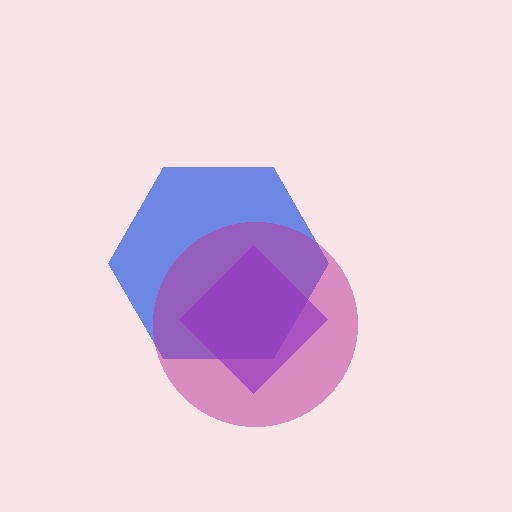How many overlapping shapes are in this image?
There are 3 overlapping shapes in the image.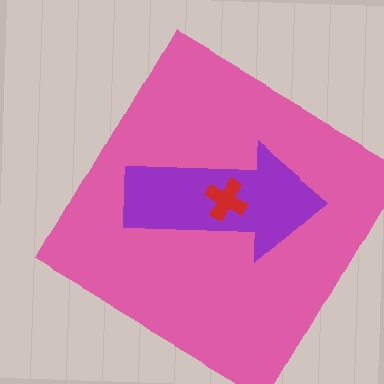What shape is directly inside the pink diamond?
The purple arrow.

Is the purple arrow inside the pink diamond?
Yes.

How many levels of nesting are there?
3.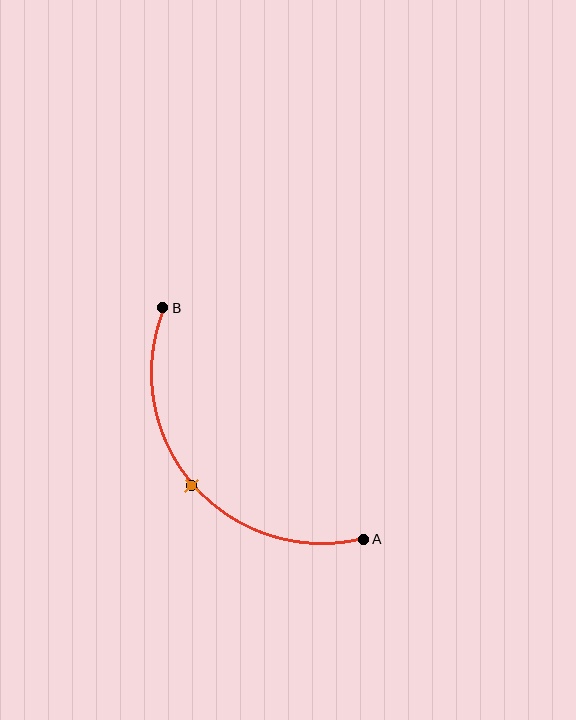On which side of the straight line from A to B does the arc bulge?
The arc bulges below and to the left of the straight line connecting A and B.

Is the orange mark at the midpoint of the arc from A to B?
Yes. The orange mark lies on the arc at equal arc-length from both A and B — it is the arc midpoint.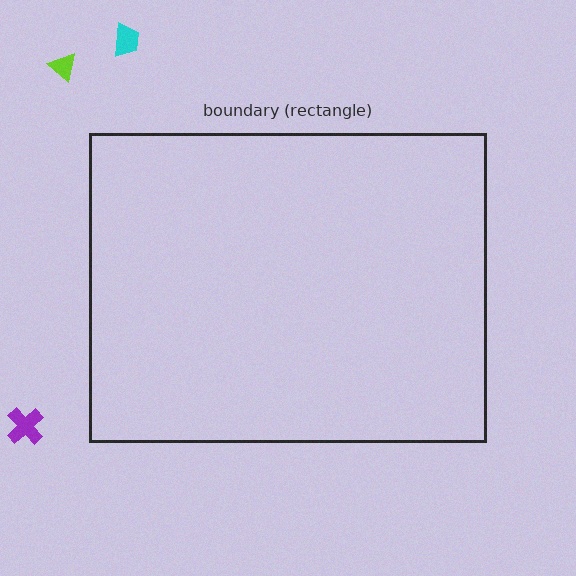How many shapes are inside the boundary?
0 inside, 3 outside.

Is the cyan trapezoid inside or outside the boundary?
Outside.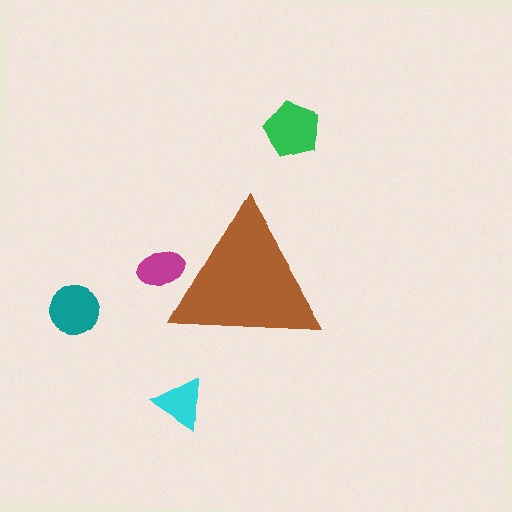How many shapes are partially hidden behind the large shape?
1 shape is partially hidden.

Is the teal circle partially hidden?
No, the teal circle is fully visible.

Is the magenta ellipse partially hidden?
Yes, the magenta ellipse is partially hidden behind the brown triangle.